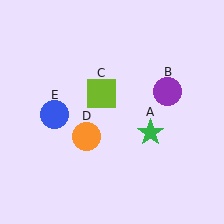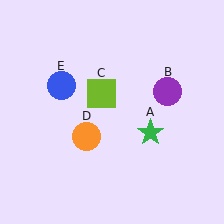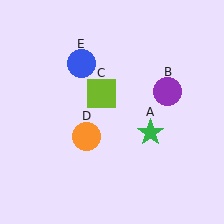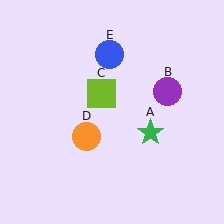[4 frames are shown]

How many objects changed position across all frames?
1 object changed position: blue circle (object E).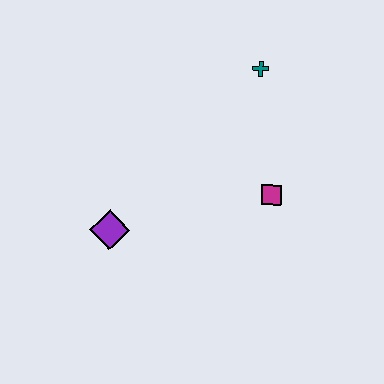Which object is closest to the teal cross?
The magenta square is closest to the teal cross.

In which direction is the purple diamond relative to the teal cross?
The purple diamond is below the teal cross.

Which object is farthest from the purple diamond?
The teal cross is farthest from the purple diamond.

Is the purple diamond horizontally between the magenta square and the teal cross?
No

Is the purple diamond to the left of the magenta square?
Yes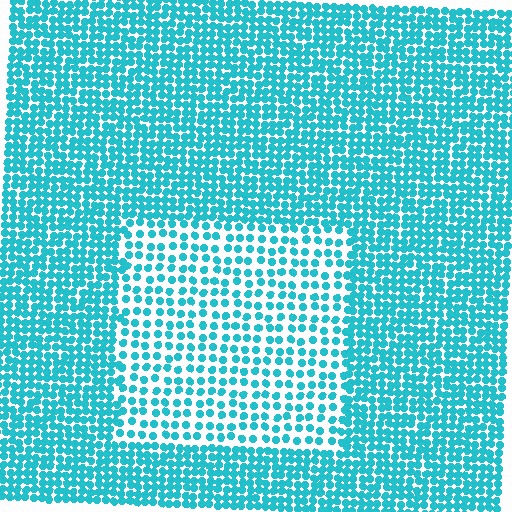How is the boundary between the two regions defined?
The boundary is defined by a change in element density (approximately 1.9x ratio). All elements are the same color, size, and shape.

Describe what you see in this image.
The image contains small cyan elements arranged at two different densities. A rectangle-shaped region is visible where the elements are less densely packed than the surrounding area.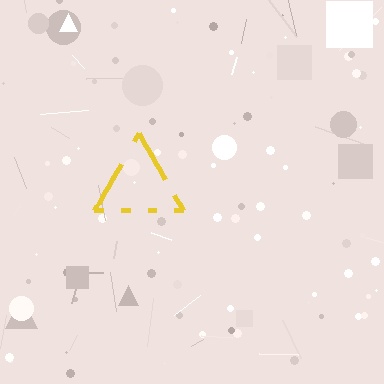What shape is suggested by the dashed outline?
The dashed outline suggests a triangle.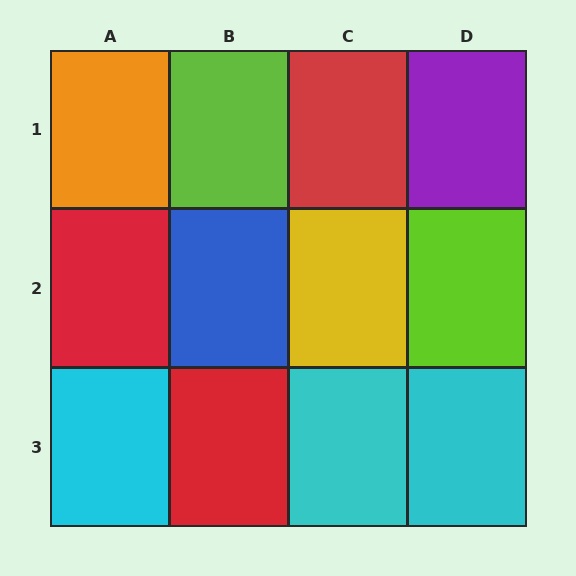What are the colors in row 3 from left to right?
Cyan, red, cyan, cyan.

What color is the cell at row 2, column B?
Blue.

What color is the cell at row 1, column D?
Purple.